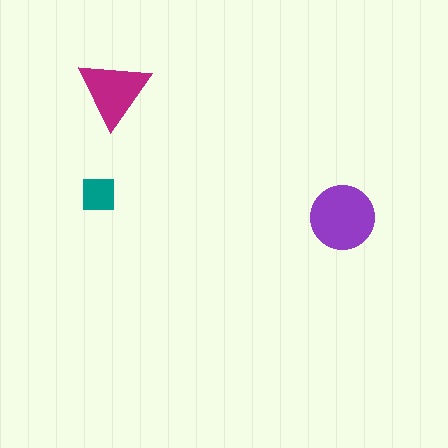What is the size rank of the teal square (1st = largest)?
3rd.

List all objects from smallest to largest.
The teal square, the magenta triangle, the purple circle.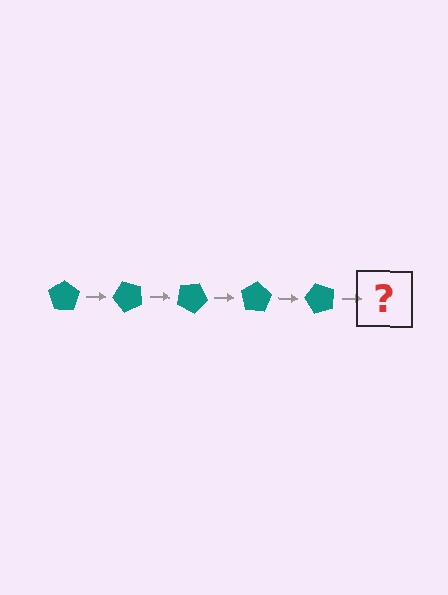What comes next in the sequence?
The next element should be a teal pentagon rotated 250 degrees.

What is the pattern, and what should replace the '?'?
The pattern is that the pentagon rotates 50 degrees each step. The '?' should be a teal pentagon rotated 250 degrees.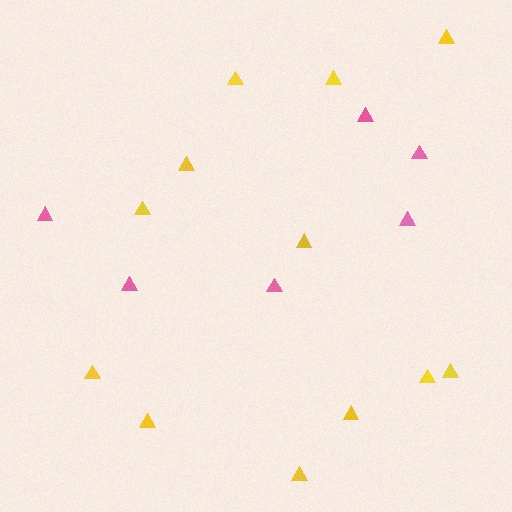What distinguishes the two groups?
There are 2 groups: one group of yellow triangles (12) and one group of pink triangles (6).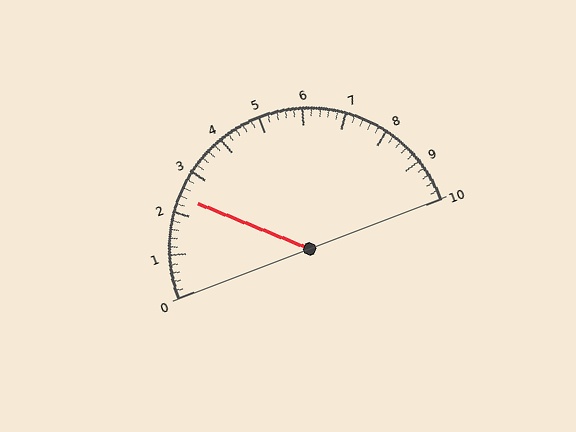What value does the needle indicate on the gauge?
The needle indicates approximately 2.4.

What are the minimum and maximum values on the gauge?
The gauge ranges from 0 to 10.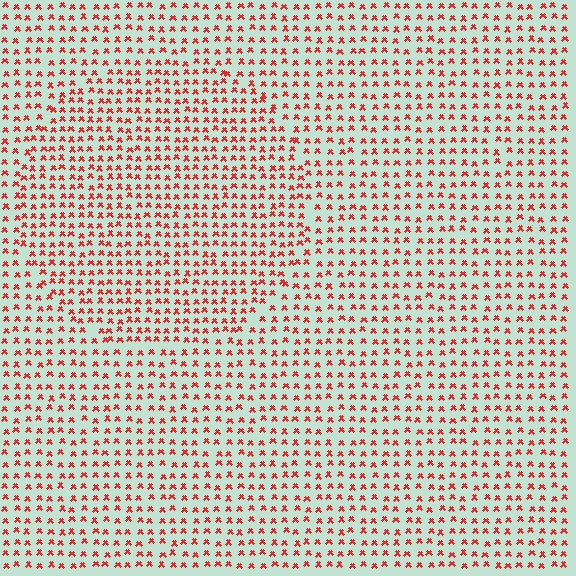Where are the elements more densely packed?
The elements are more densely packed inside the circle boundary.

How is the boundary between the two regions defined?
The boundary is defined by a change in element density (approximately 1.4x ratio). All elements are the same color, size, and shape.